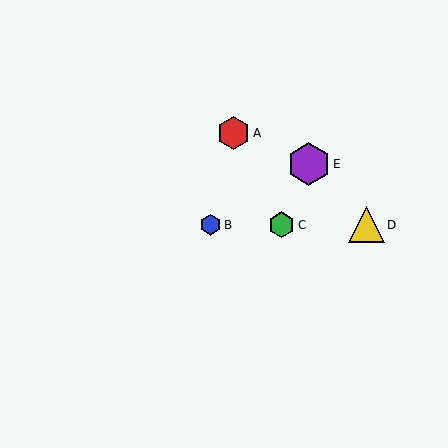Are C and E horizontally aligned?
No, C is at y≈225 and E is at y≈164.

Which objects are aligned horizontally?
Objects B, C, D are aligned horizontally.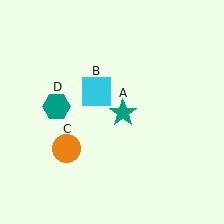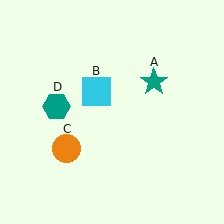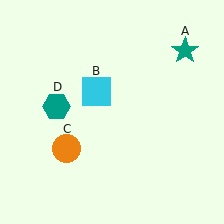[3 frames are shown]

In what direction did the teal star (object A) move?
The teal star (object A) moved up and to the right.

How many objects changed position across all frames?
1 object changed position: teal star (object A).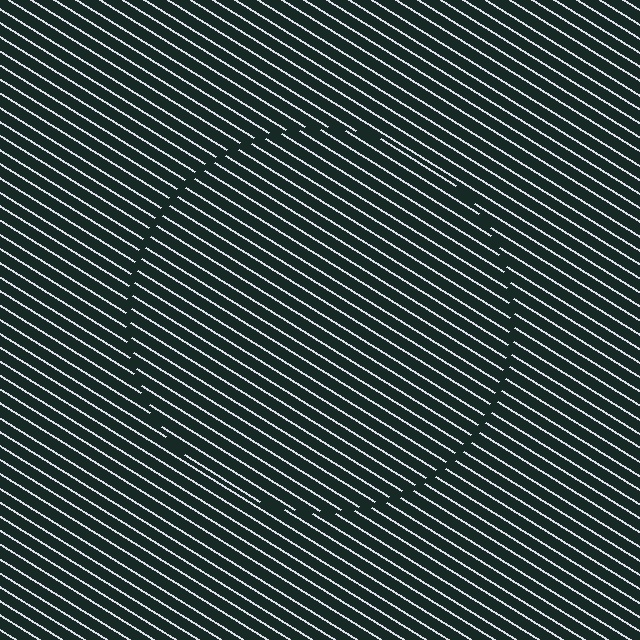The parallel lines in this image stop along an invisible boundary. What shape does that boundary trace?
An illusory circle. The interior of the shape contains the same grating, shifted by half a period — the contour is defined by the phase discontinuity where line-ends from the inner and outer gratings abut.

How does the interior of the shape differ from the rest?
The interior of the shape contains the same grating, shifted by half a period — the contour is defined by the phase discontinuity where line-ends from the inner and outer gratings abut.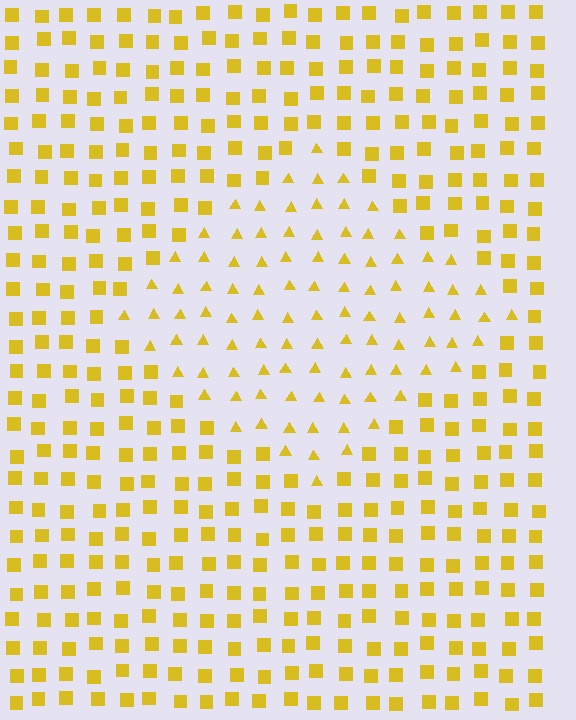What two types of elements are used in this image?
The image uses triangles inside the diamond region and squares outside it.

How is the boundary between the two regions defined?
The boundary is defined by a change in element shape: triangles inside vs. squares outside. All elements share the same color and spacing.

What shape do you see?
I see a diamond.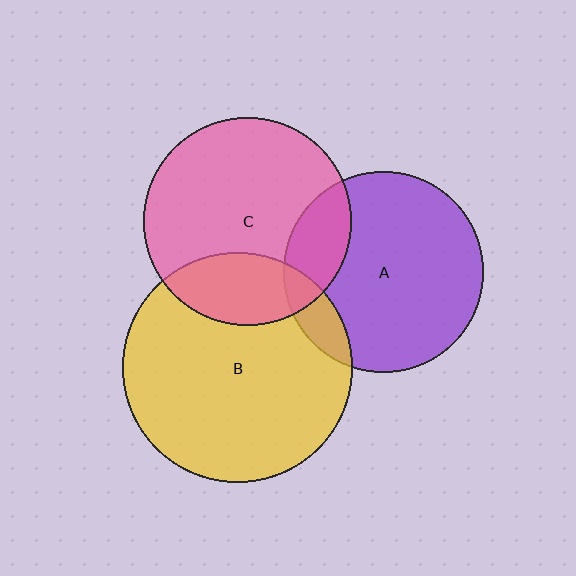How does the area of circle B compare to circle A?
Approximately 1.3 times.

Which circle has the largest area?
Circle B (yellow).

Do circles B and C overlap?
Yes.